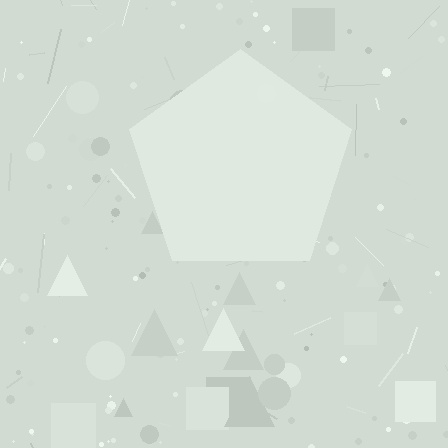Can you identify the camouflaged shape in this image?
The camouflaged shape is a pentagon.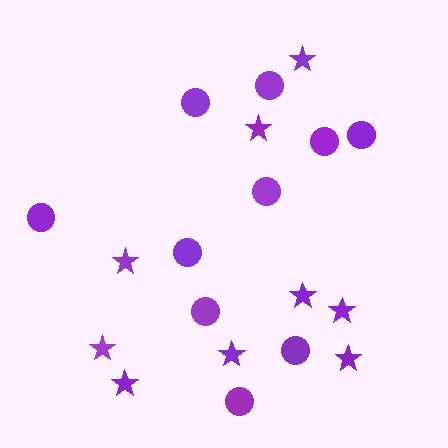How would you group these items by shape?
There are 2 groups: one group of stars (9) and one group of circles (10).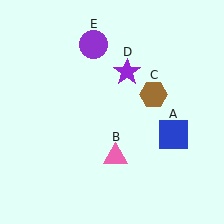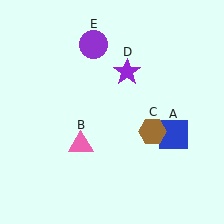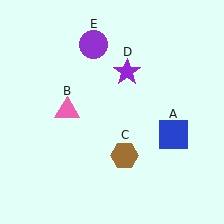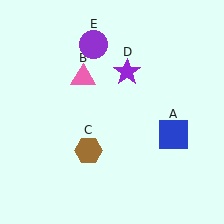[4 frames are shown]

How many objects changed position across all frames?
2 objects changed position: pink triangle (object B), brown hexagon (object C).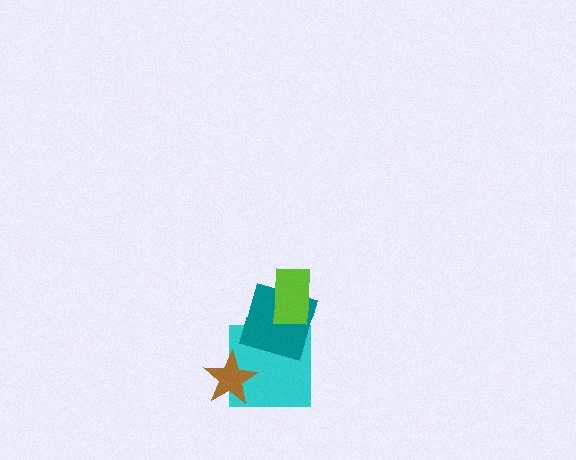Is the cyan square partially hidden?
Yes, it is partially covered by another shape.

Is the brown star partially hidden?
No, no other shape covers it.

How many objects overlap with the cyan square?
2 objects overlap with the cyan square.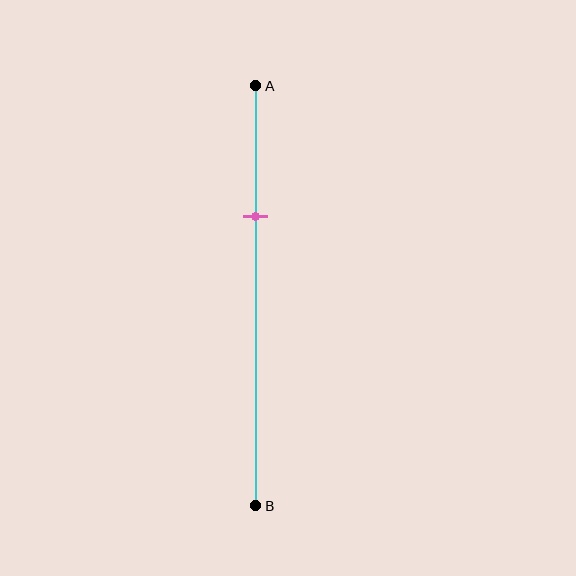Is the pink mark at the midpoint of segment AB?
No, the mark is at about 30% from A, not at the 50% midpoint.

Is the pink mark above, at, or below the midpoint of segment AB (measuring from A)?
The pink mark is above the midpoint of segment AB.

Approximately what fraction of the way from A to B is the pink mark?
The pink mark is approximately 30% of the way from A to B.